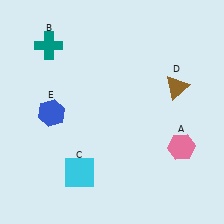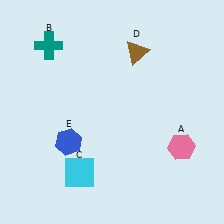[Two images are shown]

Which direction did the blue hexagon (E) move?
The blue hexagon (E) moved down.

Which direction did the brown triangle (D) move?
The brown triangle (D) moved left.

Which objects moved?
The objects that moved are: the brown triangle (D), the blue hexagon (E).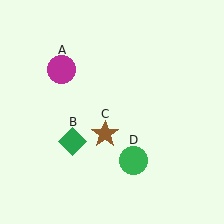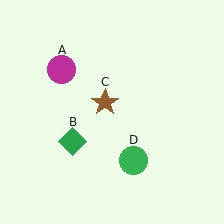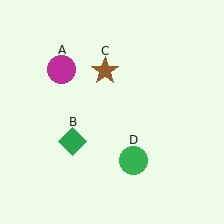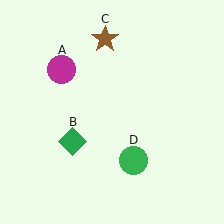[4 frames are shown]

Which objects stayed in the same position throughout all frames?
Magenta circle (object A) and green diamond (object B) and green circle (object D) remained stationary.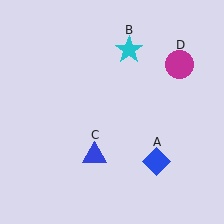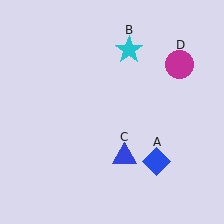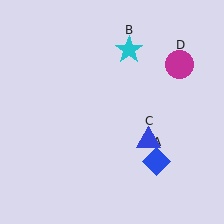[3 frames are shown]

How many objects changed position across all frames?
1 object changed position: blue triangle (object C).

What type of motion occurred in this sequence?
The blue triangle (object C) rotated counterclockwise around the center of the scene.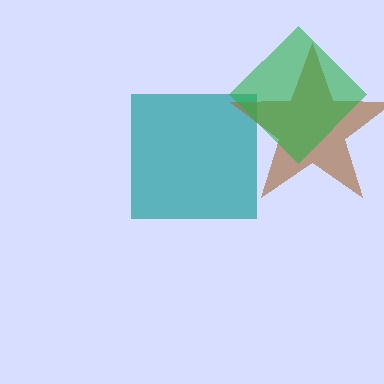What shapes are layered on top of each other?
The layered shapes are: a teal square, a brown star, a green diamond.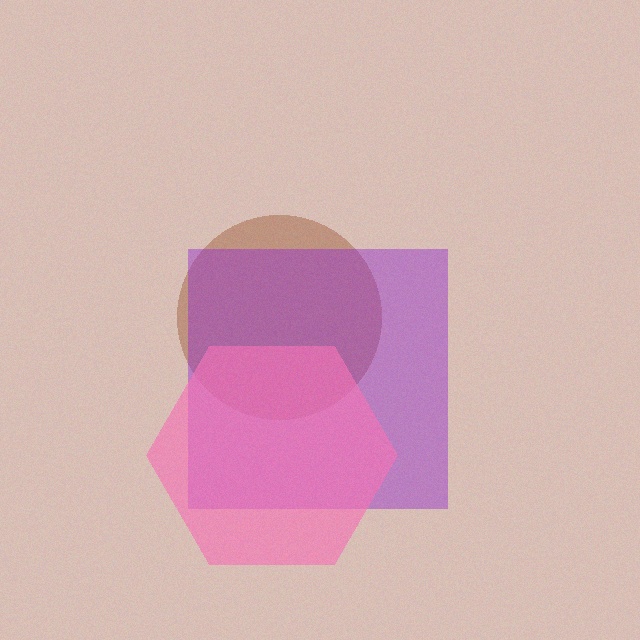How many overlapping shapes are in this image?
There are 3 overlapping shapes in the image.